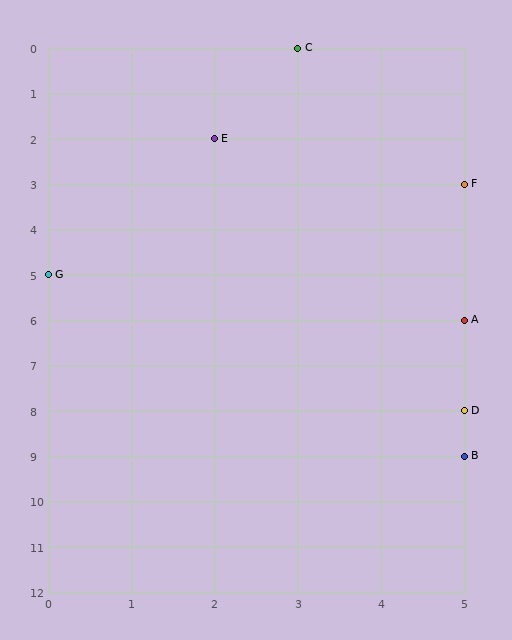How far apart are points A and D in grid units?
Points A and D are 2 rows apart.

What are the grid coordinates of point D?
Point D is at grid coordinates (5, 8).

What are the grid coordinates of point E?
Point E is at grid coordinates (2, 2).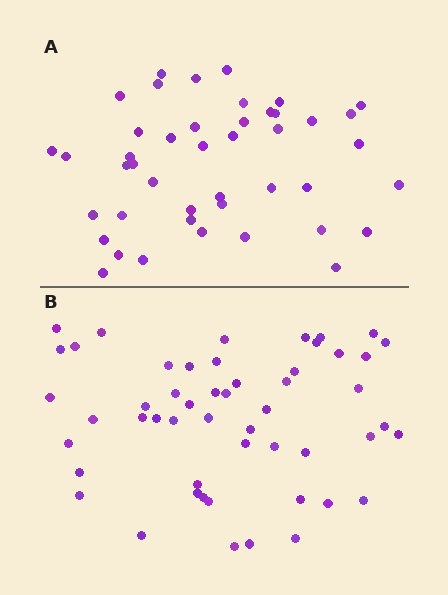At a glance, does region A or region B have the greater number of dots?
Region B (the bottom region) has more dots.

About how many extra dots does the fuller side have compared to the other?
Region B has roughly 8 or so more dots than region A.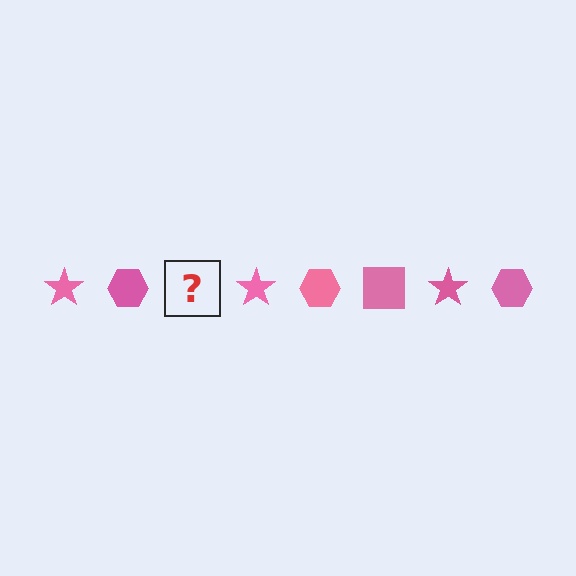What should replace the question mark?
The question mark should be replaced with a pink square.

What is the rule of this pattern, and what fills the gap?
The rule is that the pattern cycles through star, hexagon, square shapes in pink. The gap should be filled with a pink square.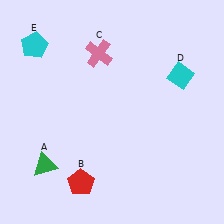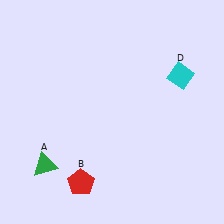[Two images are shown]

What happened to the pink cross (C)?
The pink cross (C) was removed in Image 2. It was in the top-left area of Image 1.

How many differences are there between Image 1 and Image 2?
There are 2 differences between the two images.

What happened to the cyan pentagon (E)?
The cyan pentagon (E) was removed in Image 2. It was in the top-left area of Image 1.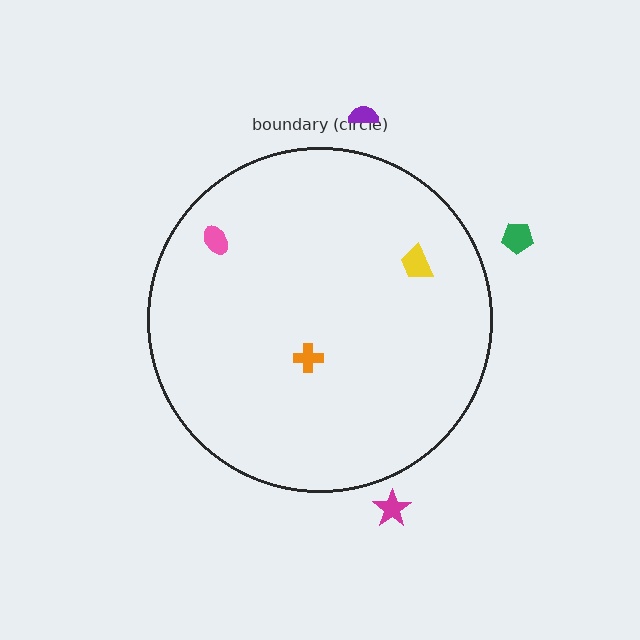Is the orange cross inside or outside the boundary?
Inside.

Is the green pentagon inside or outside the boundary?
Outside.